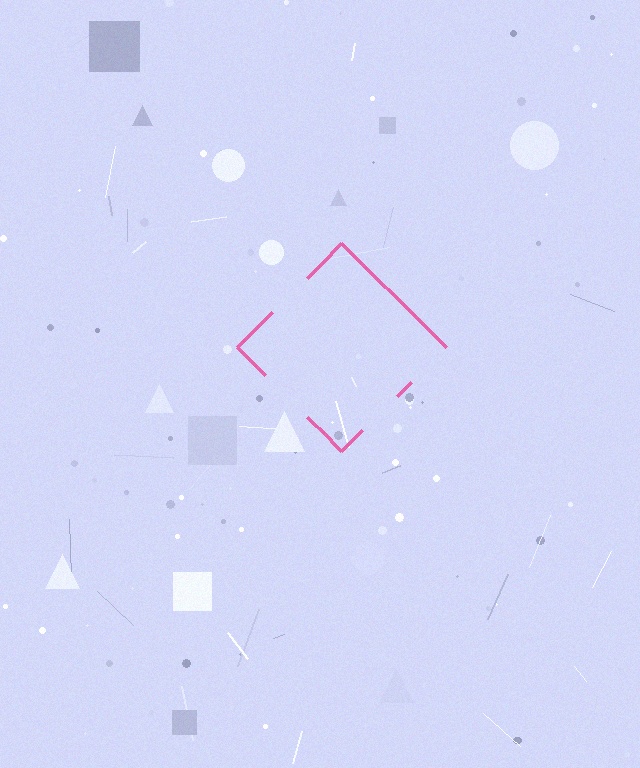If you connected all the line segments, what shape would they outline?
They would outline a diamond.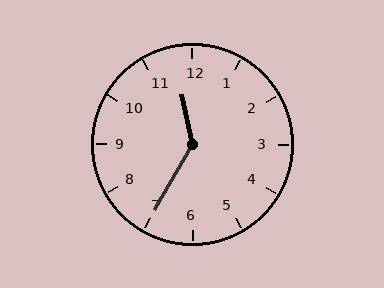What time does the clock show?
11:35.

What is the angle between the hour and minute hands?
Approximately 138 degrees.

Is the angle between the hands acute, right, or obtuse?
It is obtuse.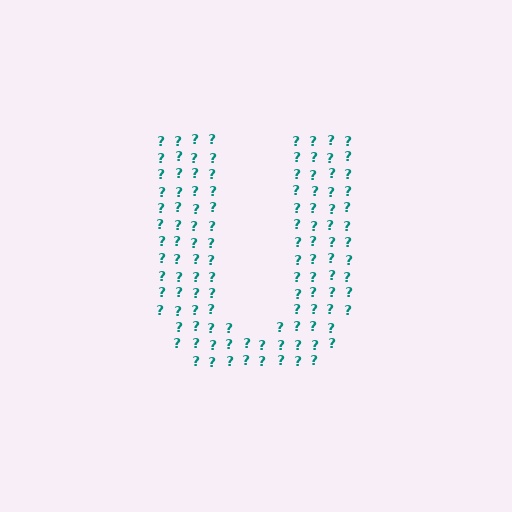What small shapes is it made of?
It is made of small question marks.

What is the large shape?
The large shape is the letter U.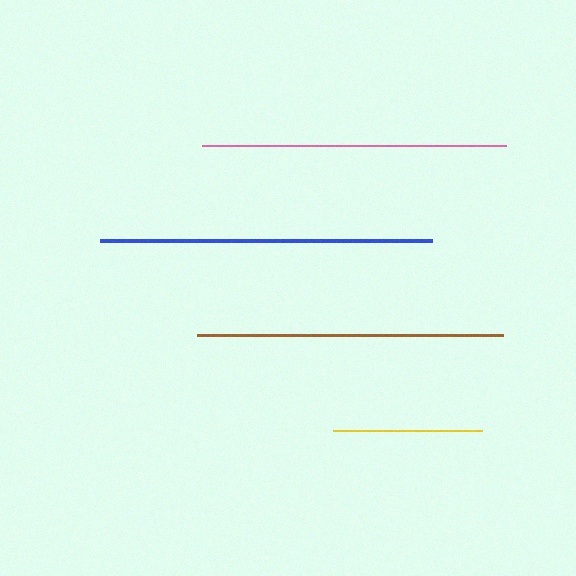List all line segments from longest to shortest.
From longest to shortest: blue, brown, pink, yellow.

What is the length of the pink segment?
The pink segment is approximately 304 pixels long.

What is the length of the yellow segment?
The yellow segment is approximately 149 pixels long.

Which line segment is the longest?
The blue line is the longest at approximately 332 pixels.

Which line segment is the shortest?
The yellow line is the shortest at approximately 149 pixels.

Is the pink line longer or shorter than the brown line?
The brown line is longer than the pink line.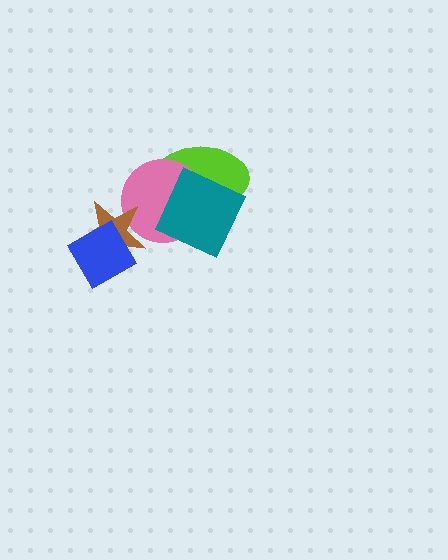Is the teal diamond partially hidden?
No, no other shape covers it.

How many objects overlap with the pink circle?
3 objects overlap with the pink circle.